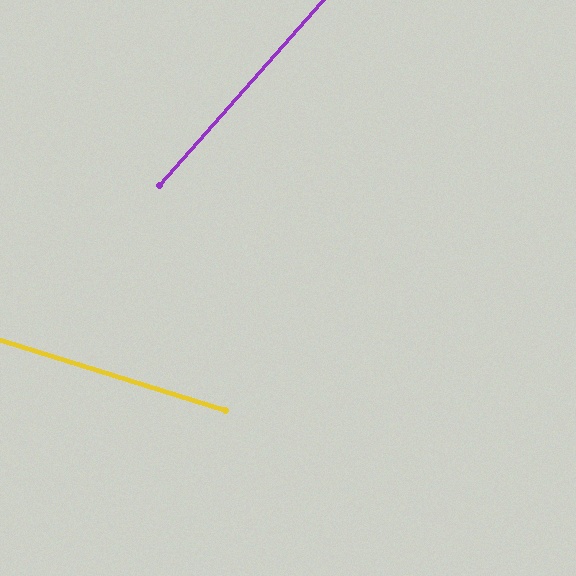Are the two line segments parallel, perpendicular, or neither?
Neither parallel nor perpendicular — they differ by about 66°.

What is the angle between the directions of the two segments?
Approximately 66 degrees.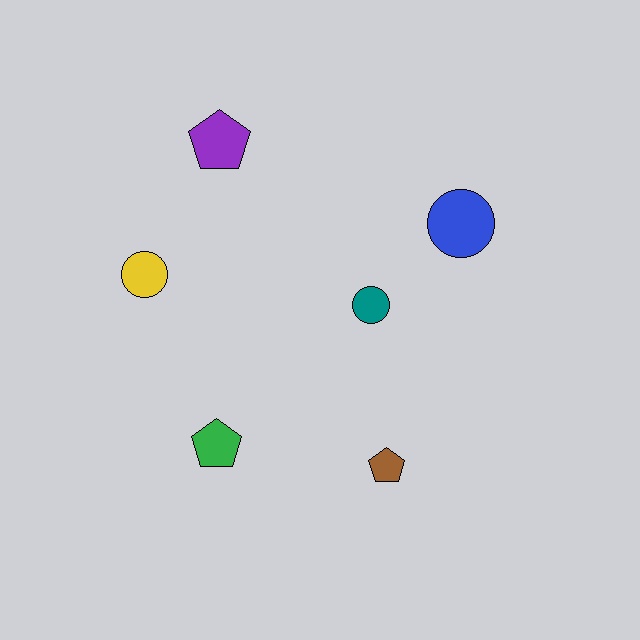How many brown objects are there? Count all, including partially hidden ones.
There is 1 brown object.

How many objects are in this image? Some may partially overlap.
There are 6 objects.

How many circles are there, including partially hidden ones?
There are 3 circles.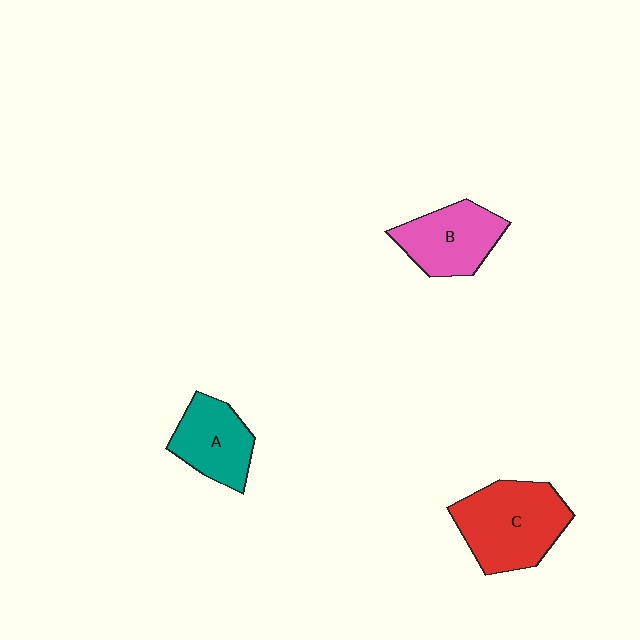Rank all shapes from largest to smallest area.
From largest to smallest: C (red), B (pink), A (teal).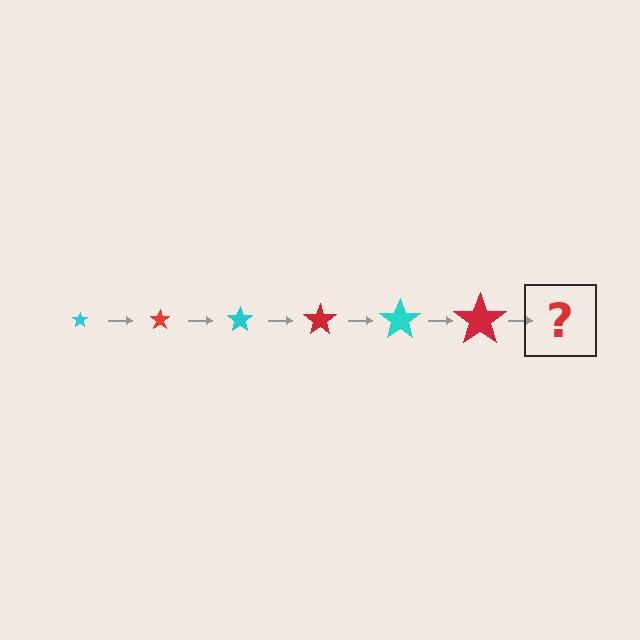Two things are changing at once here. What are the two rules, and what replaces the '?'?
The two rules are that the star grows larger each step and the color cycles through cyan and red. The '?' should be a cyan star, larger than the previous one.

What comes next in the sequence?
The next element should be a cyan star, larger than the previous one.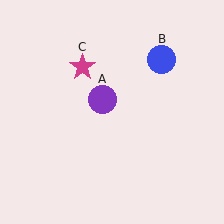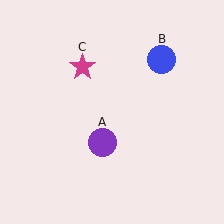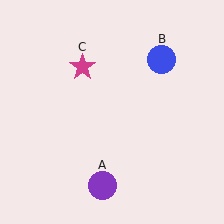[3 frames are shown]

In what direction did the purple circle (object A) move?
The purple circle (object A) moved down.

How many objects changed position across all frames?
1 object changed position: purple circle (object A).